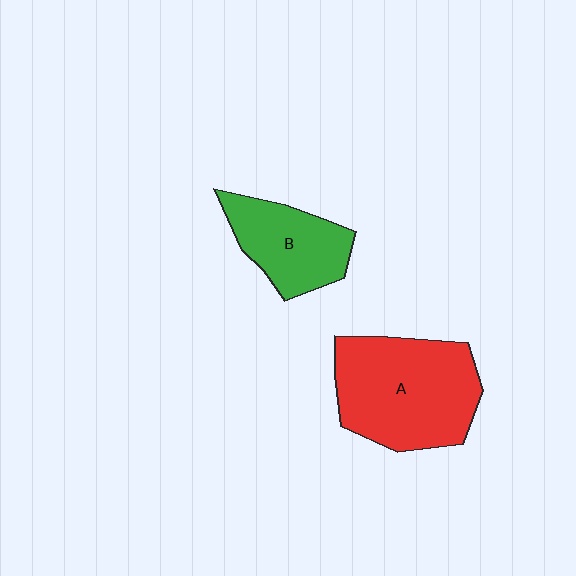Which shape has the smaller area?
Shape B (green).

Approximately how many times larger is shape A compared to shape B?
Approximately 1.7 times.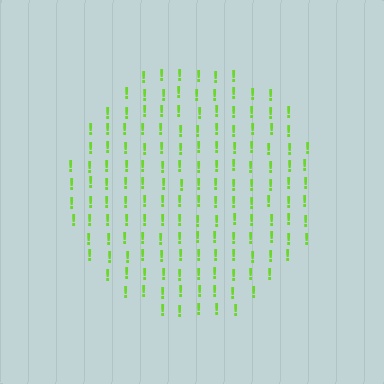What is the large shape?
The large shape is a circle.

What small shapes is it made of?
It is made of small exclamation marks.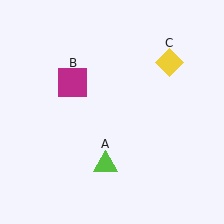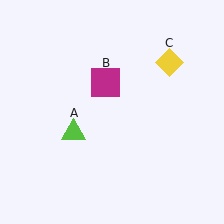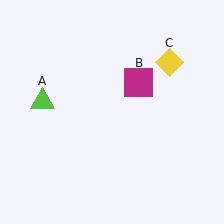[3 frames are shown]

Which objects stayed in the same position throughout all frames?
Yellow diamond (object C) remained stationary.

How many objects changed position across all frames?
2 objects changed position: lime triangle (object A), magenta square (object B).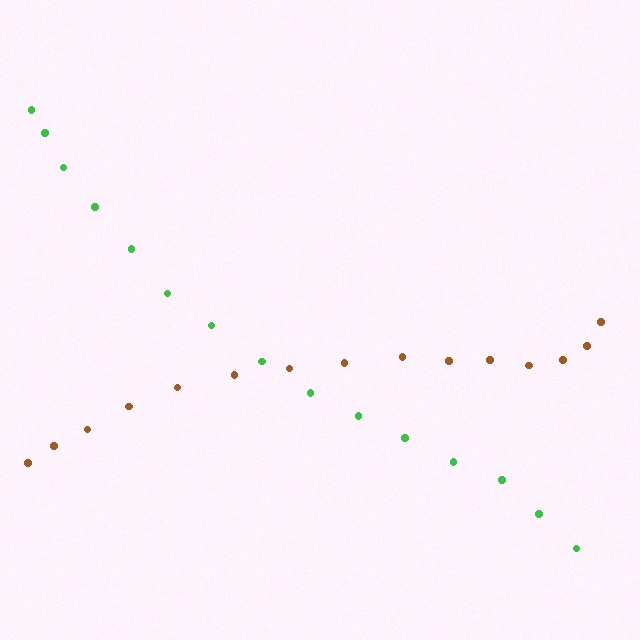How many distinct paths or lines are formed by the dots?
There are 2 distinct paths.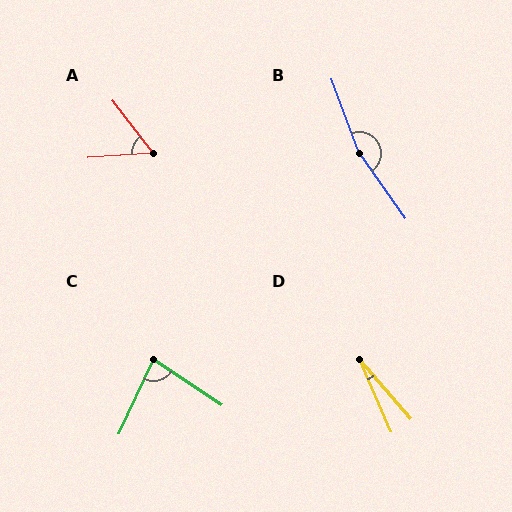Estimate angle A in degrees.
Approximately 56 degrees.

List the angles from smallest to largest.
D (17°), A (56°), C (82°), B (165°).